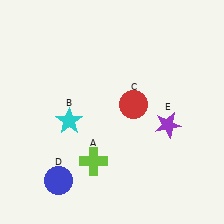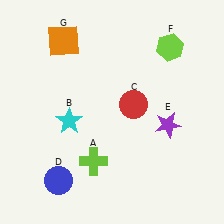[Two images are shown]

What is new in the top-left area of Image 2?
An orange square (G) was added in the top-left area of Image 2.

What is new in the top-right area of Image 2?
A lime hexagon (F) was added in the top-right area of Image 2.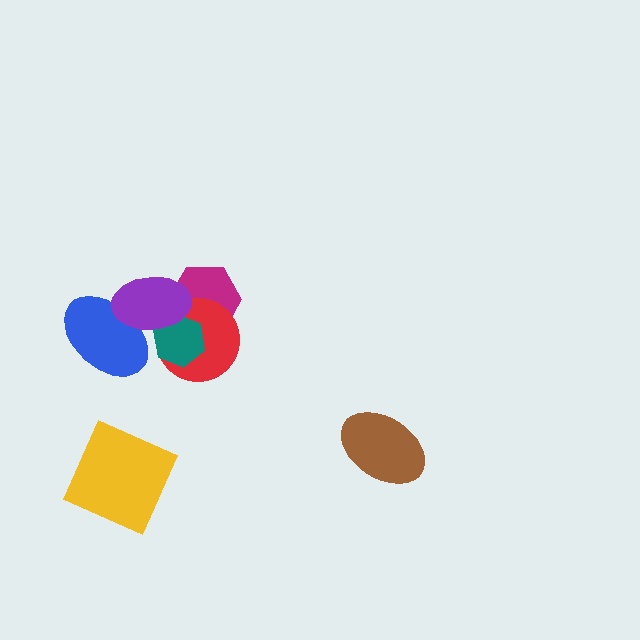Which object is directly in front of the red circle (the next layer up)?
The teal hexagon is directly in front of the red circle.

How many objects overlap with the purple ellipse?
4 objects overlap with the purple ellipse.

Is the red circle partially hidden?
Yes, it is partially covered by another shape.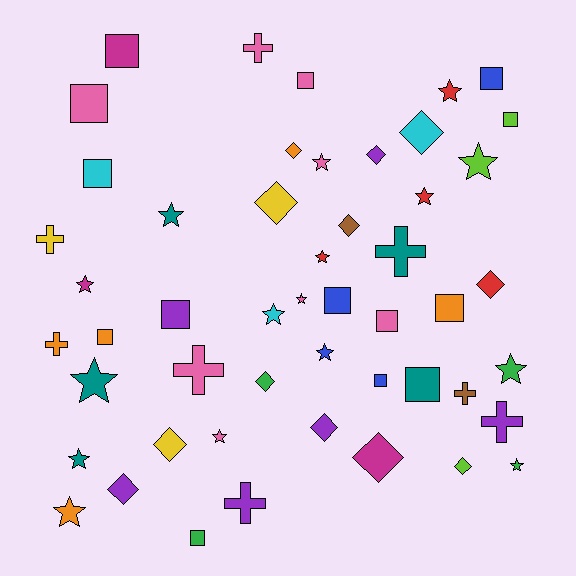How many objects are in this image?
There are 50 objects.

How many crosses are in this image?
There are 8 crosses.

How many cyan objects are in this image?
There are 3 cyan objects.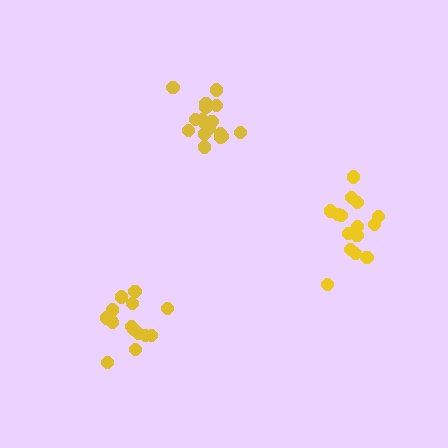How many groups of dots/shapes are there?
There are 3 groups.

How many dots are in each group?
Group 1: 15 dots, Group 2: 21 dots, Group 3: 16 dots (52 total).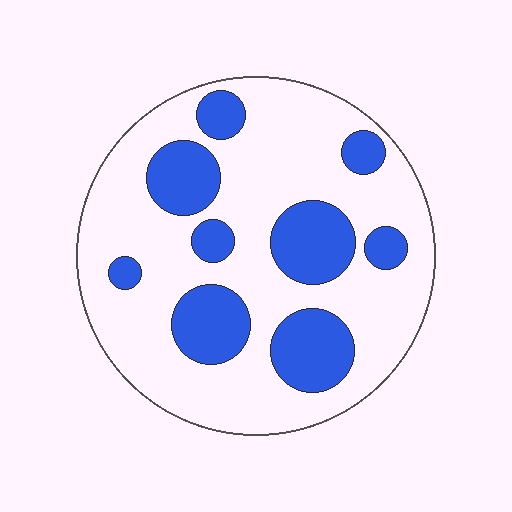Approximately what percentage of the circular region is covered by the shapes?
Approximately 30%.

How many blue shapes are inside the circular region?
9.